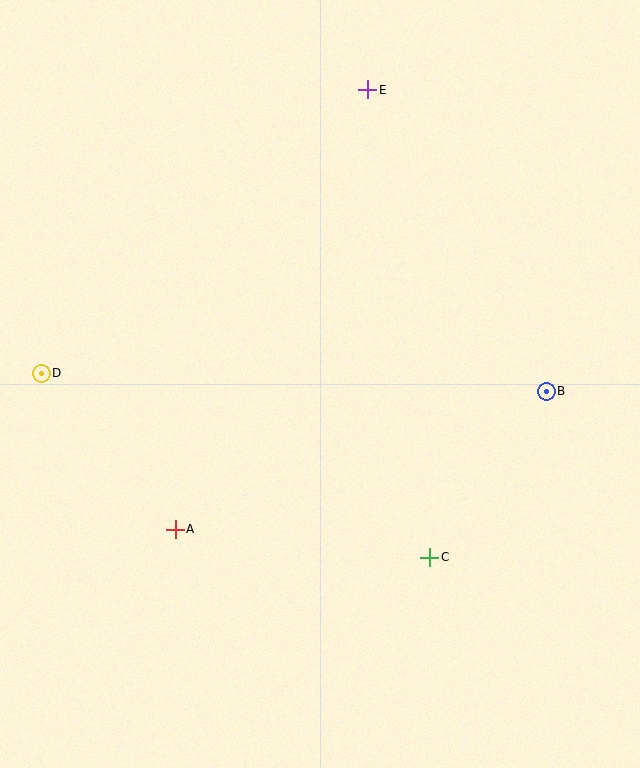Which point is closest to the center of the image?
Point C at (430, 557) is closest to the center.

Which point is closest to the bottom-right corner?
Point C is closest to the bottom-right corner.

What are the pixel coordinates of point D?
Point D is at (41, 373).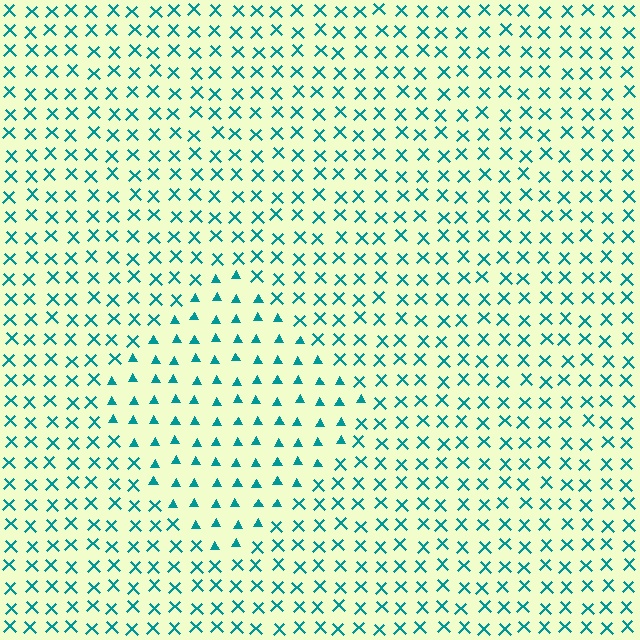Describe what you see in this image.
The image is filled with small teal elements arranged in a uniform grid. A diamond-shaped region contains triangles, while the surrounding area contains X marks. The boundary is defined purely by the change in element shape.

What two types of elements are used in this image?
The image uses triangles inside the diamond region and X marks outside it.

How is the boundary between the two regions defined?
The boundary is defined by a change in element shape: triangles inside vs. X marks outside. All elements share the same color and spacing.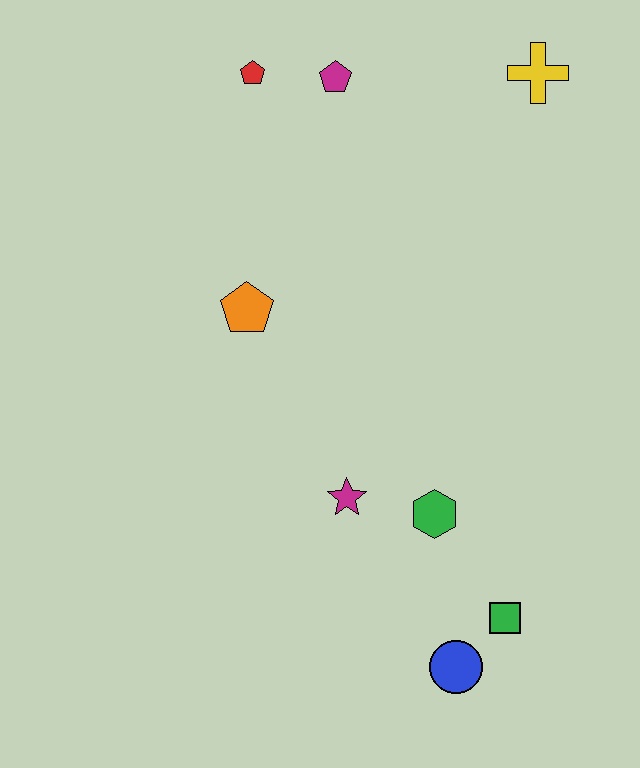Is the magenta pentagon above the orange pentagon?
Yes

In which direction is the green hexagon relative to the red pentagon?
The green hexagon is below the red pentagon.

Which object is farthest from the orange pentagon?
The blue circle is farthest from the orange pentagon.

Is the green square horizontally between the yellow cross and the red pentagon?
Yes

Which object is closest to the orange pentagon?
The magenta star is closest to the orange pentagon.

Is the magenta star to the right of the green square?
No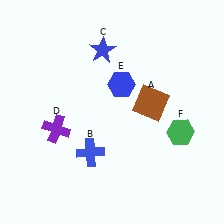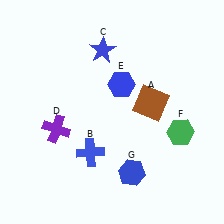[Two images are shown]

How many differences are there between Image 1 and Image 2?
There is 1 difference between the two images.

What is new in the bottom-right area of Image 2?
A blue hexagon (G) was added in the bottom-right area of Image 2.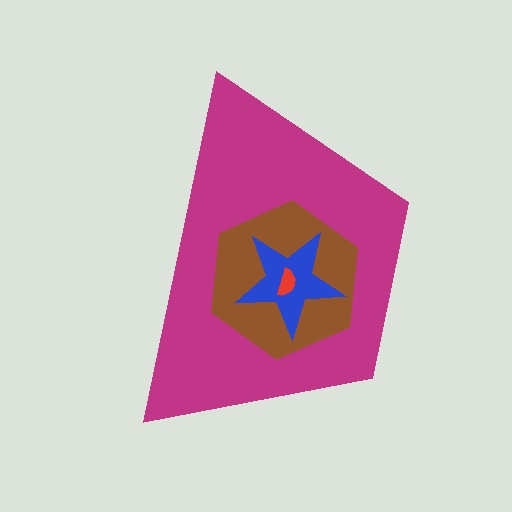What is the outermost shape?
The magenta trapezoid.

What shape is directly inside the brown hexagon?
The blue star.